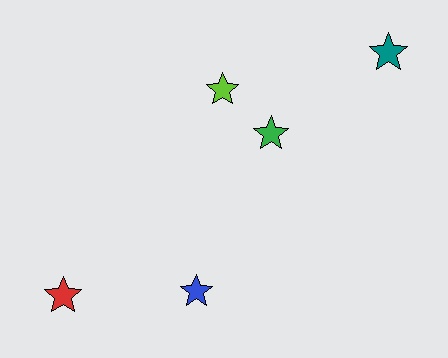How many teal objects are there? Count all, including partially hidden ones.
There is 1 teal object.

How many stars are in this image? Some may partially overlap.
There are 5 stars.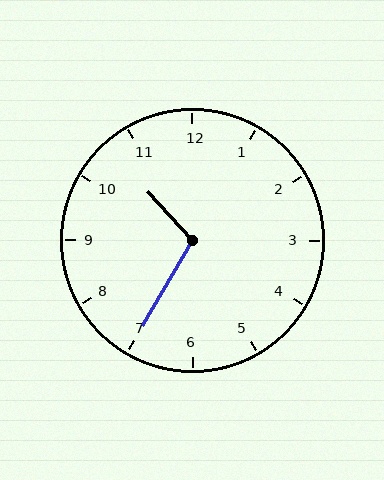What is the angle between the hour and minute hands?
Approximately 108 degrees.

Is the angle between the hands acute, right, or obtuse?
It is obtuse.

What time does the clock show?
10:35.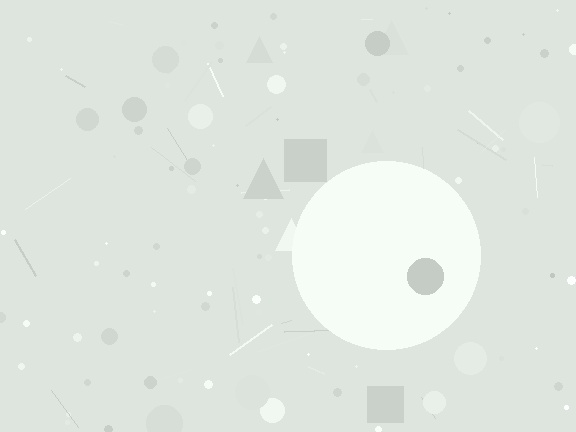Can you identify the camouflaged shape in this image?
The camouflaged shape is a circle.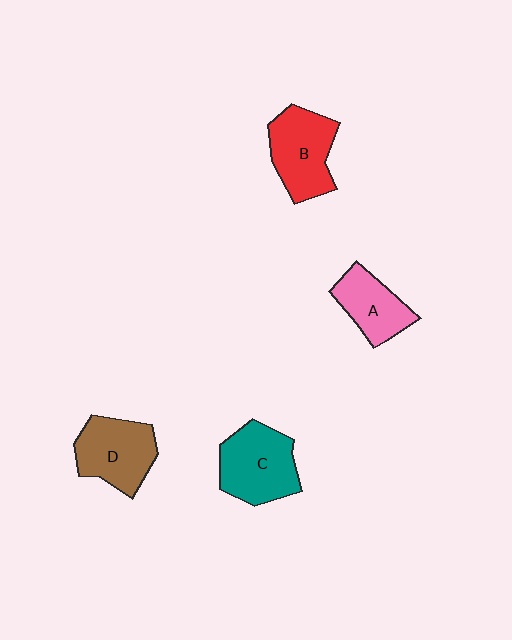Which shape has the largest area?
Shape C (teal).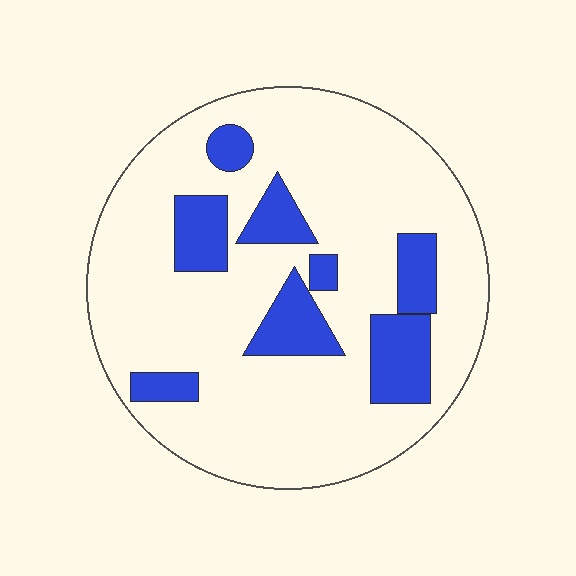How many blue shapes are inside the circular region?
8.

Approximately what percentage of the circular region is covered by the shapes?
Approximately 20%.